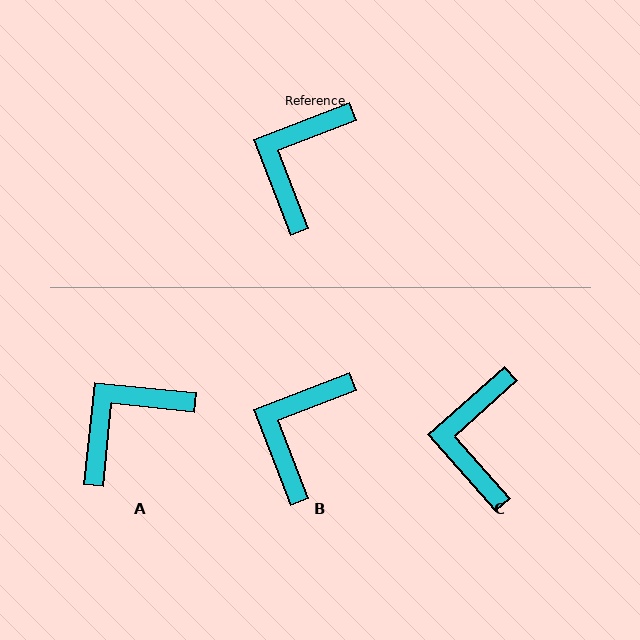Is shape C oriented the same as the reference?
No, it is off by about 21 degrees.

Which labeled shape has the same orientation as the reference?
B.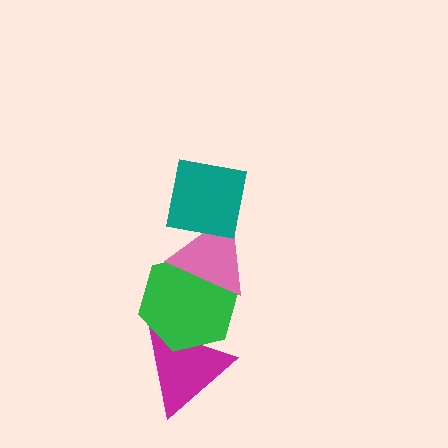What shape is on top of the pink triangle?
The teal square is on top of the pink triangle.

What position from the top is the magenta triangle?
The magenta triangle is 4th from the top.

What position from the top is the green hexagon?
The green hexagon is 3rd from the top.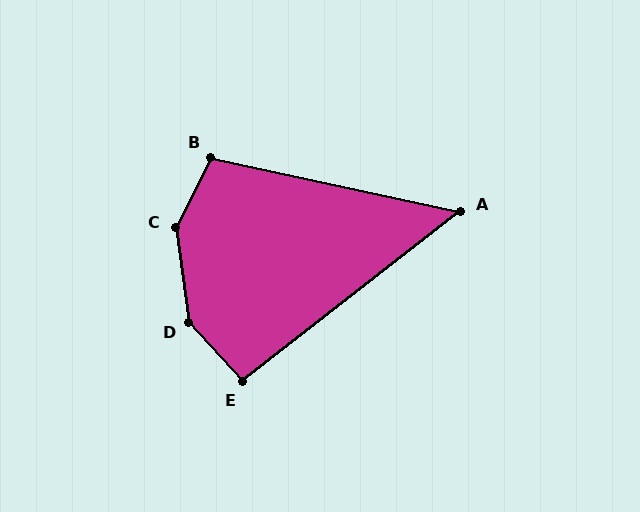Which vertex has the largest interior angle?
C, at approximately 146 degrees.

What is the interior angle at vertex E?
Approximately 95 degrees (approximately right).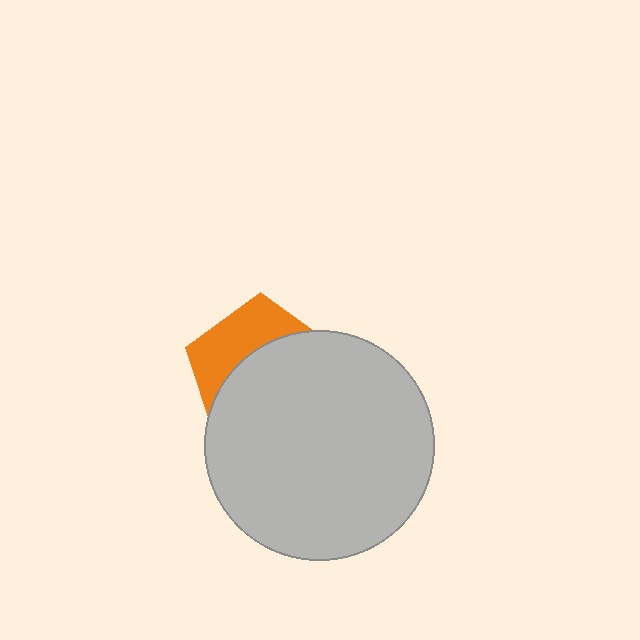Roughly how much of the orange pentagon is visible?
A small part of it is visible (roughly 36%).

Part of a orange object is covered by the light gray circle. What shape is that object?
It is a pentagon.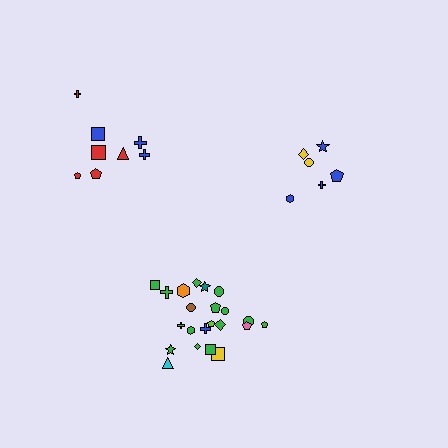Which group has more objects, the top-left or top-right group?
The top-left group.